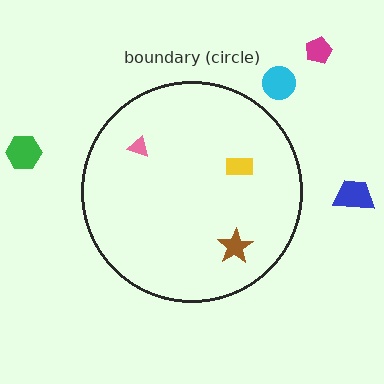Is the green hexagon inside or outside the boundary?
Outside.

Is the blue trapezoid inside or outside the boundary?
Outside.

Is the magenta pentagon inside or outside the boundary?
Outside.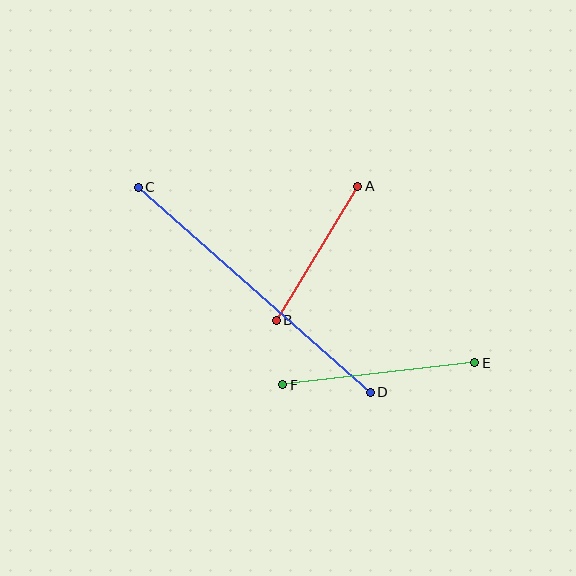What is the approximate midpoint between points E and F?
The midpoint is at approximately (379, 374) pixels.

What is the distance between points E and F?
The distance is approximately 193 pixels.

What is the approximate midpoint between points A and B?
The midpoint is at approximately (317, 253) pixels.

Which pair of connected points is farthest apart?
Points C and D are farthest apart.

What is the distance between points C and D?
The distance is approximately 309 pixels.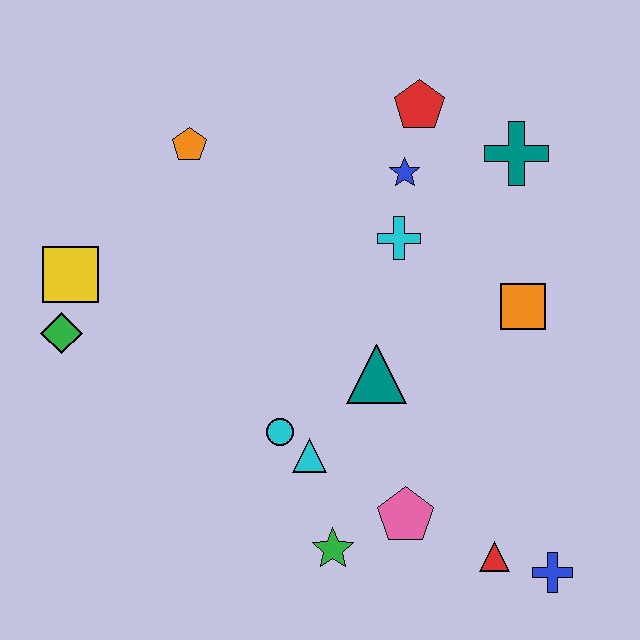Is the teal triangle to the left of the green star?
No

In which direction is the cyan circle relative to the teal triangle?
The cyan circle is to the left of the teal triangle.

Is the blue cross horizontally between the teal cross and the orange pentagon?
No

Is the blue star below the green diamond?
No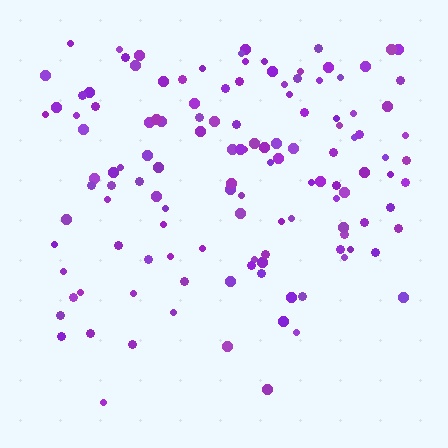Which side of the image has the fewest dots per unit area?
The bottom.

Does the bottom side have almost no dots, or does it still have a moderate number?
Still a moderate number, just noticeably fewer than the top.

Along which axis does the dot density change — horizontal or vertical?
Vertical.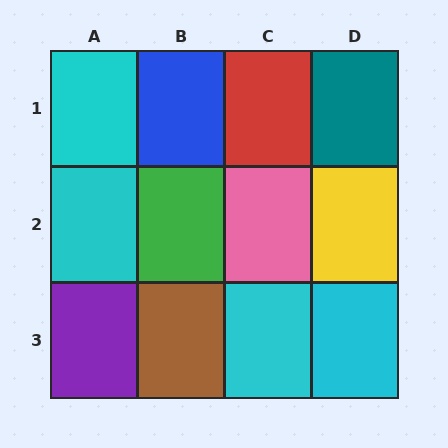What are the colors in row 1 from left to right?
Cyan, blue, red, teal.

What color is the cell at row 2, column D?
Yellow.